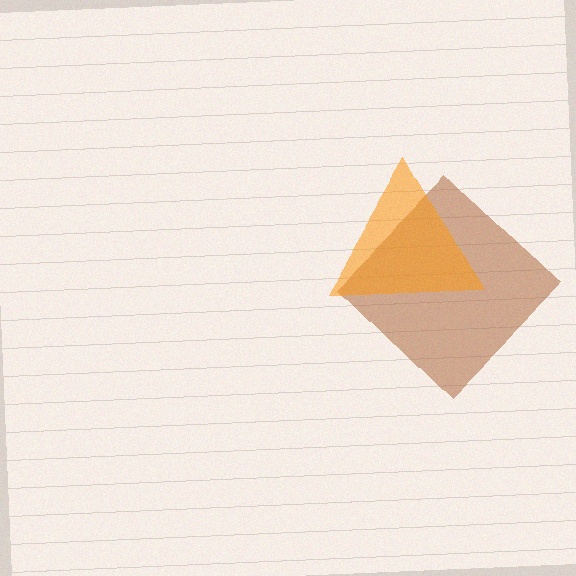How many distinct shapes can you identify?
There are 2 distinct shapes: a brown diamond, an orange triangle.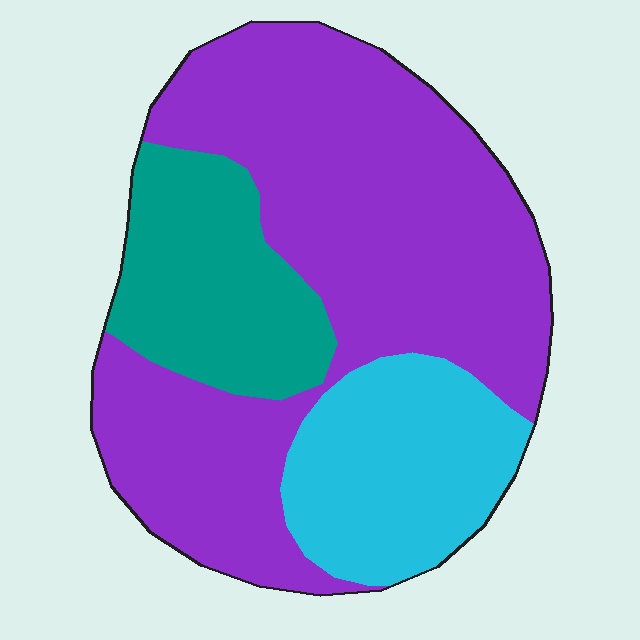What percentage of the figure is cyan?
Cyan takes up between a sixth and a third of the figure.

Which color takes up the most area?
Purple, at roughly 60%.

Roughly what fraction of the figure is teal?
Teal takes up between a sixth and a third of the figure.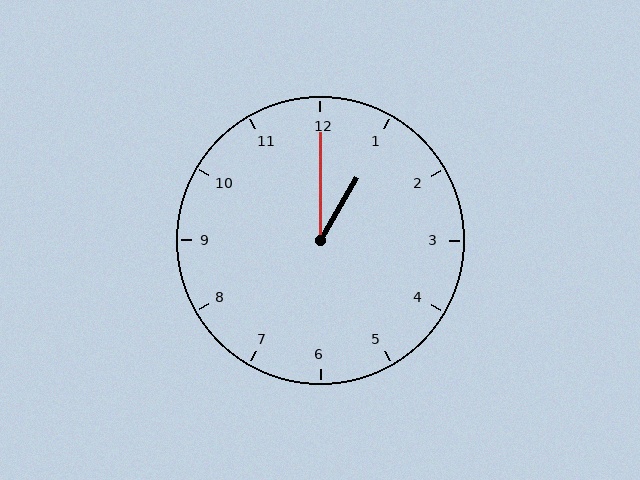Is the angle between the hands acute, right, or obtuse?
It is acute.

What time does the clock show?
1:00.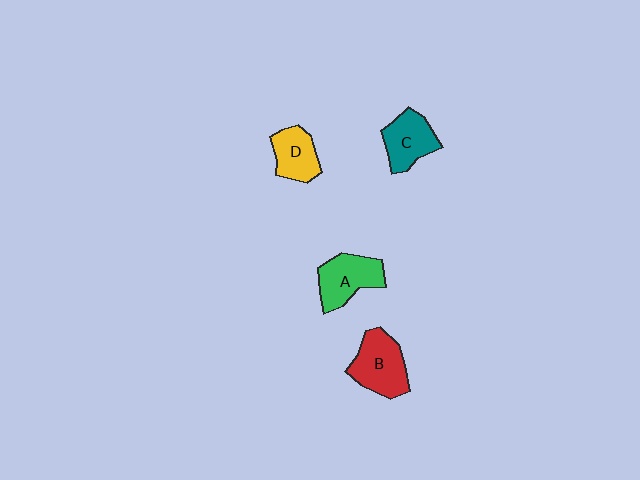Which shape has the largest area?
Shape B (red).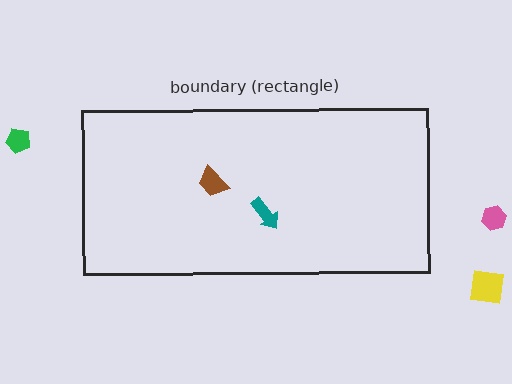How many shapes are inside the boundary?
2 inside, 3 outside.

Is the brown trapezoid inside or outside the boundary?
Inside.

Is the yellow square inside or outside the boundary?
Outside.